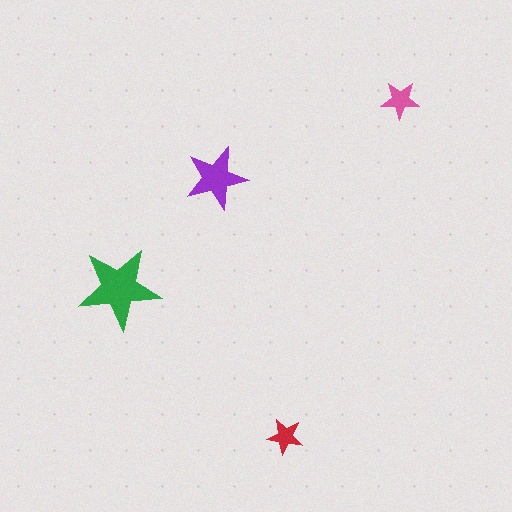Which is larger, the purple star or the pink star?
The purple one.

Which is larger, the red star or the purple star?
The purple one.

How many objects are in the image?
There are 4 objects in the image.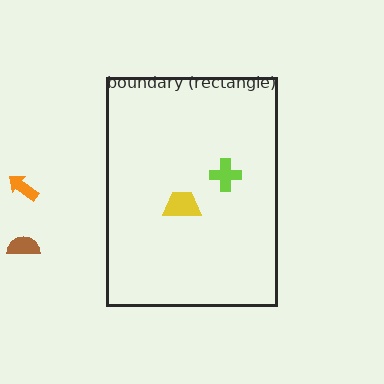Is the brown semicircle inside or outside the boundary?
Outside.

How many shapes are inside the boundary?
2 inside, 2 outside.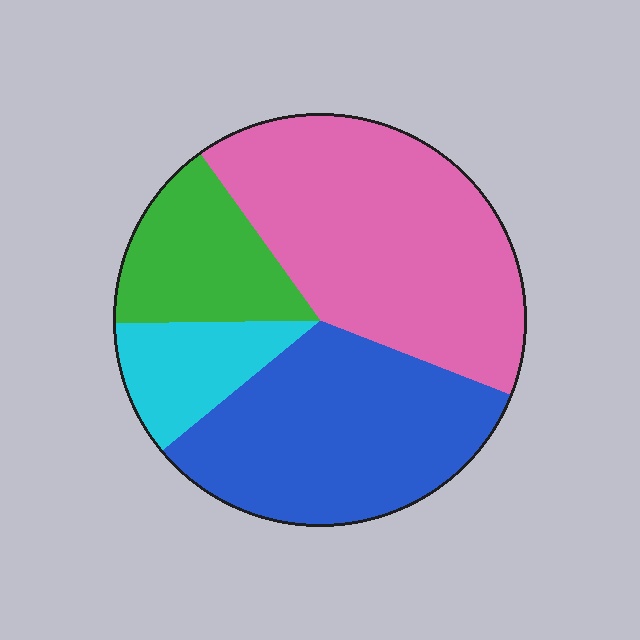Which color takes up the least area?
Cyan, at roughly 10%.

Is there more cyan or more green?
Green.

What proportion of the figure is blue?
Blue takes up about one third (1/3) of the figure.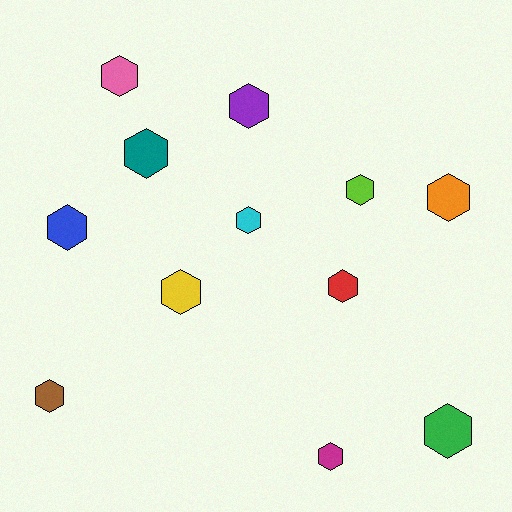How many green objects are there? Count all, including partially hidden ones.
There is 1 green object.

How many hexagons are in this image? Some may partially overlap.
There are 12 hexagons.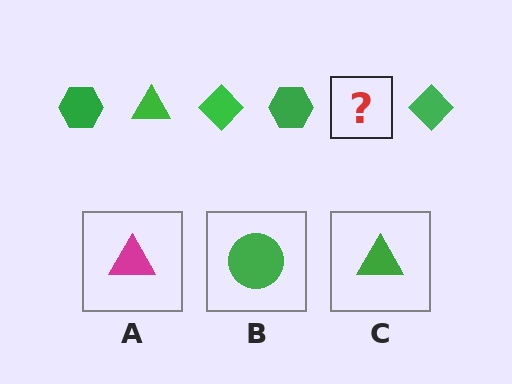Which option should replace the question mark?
Option C.